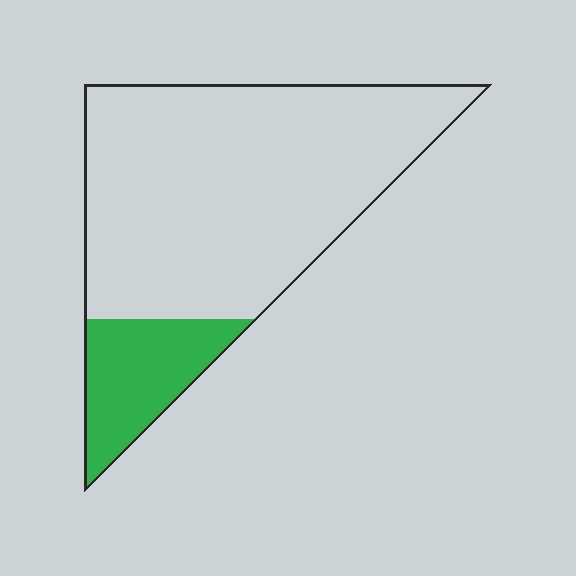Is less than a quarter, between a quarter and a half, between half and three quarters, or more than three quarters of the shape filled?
Less than a quarter.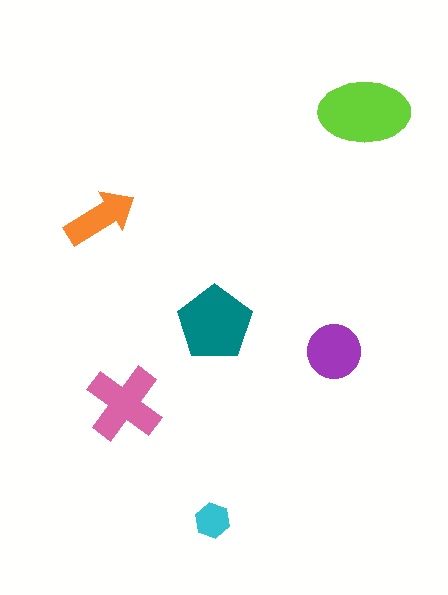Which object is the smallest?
The cyan hexagon.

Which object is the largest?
The lime ellipse.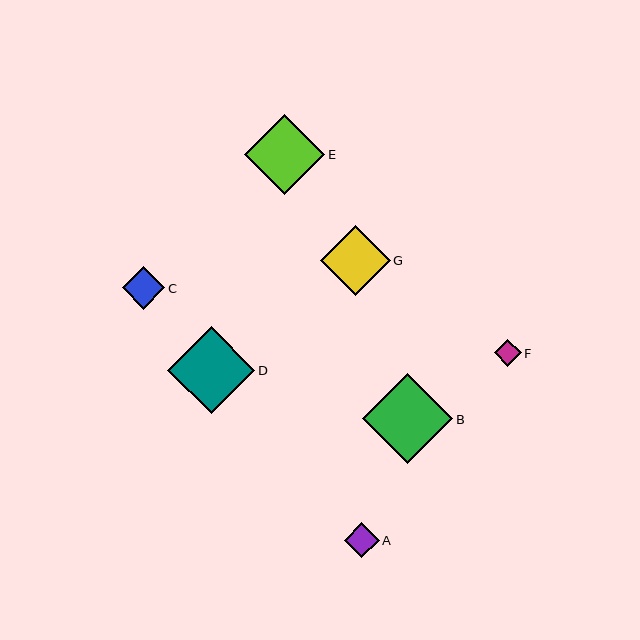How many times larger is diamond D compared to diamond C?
Diamond D is approximately 2.0 times the size of diamond C.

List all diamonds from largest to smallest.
From largest to smallest: B, D, E, G, C, A, F.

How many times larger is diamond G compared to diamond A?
Diamond G is approximately 2.0 times the size of diamond A.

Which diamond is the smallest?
Diamond F is the smallest with a size of approximately 27 pixels.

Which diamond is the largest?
Diamond B is the largest with a size of approximately 90 pixels.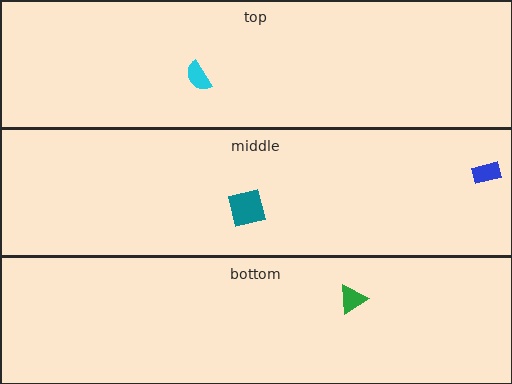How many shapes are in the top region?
1.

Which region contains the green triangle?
The bottom region.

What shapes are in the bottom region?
The green triangle.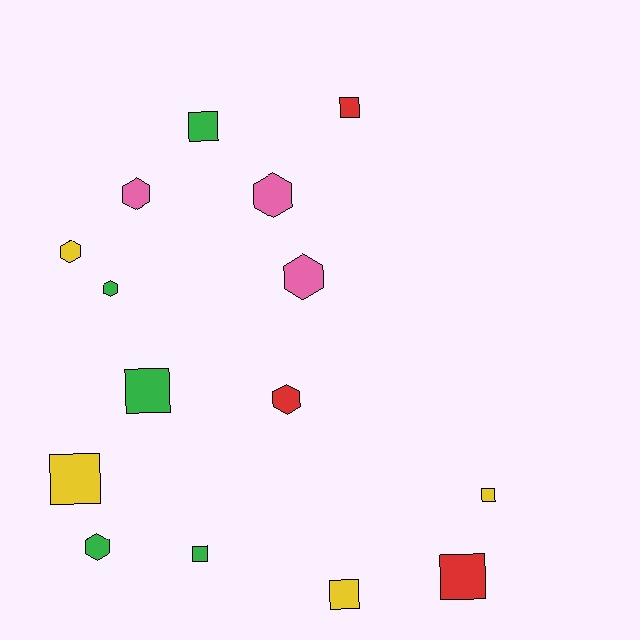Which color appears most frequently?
Green, with 5 objects.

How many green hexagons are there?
There are 2 green hexagons.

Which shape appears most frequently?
Square, with 8 objects.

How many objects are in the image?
There are 15 objects.